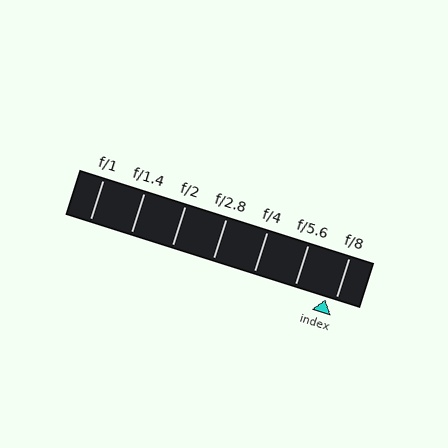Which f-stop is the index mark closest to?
The index mark is closest to f/8.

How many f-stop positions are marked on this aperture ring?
There are 7 f-stop positions marked.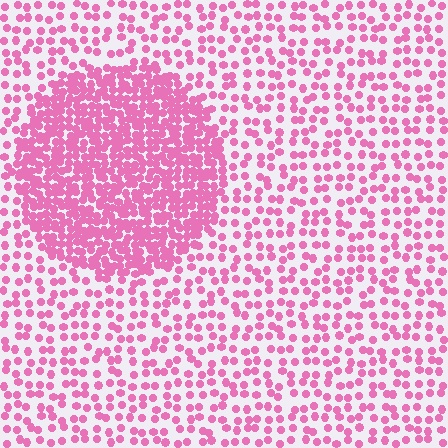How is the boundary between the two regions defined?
The boundary is defined by a change in element density (approximately 2.5x ratio). All elements are the same color, size, and shape.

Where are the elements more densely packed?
The elements are more densely packed inside the circle boundary.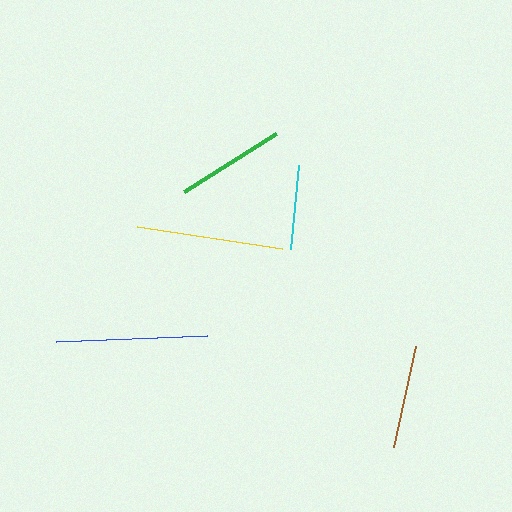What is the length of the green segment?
The green segment is approximately 109 pixels long.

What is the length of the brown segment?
The brown segment is approximately 103 pixels long.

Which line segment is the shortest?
The cyan line is the shortest at approximately 84 pixels.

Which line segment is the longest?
The blue line is the longest at approximately 151 pixels.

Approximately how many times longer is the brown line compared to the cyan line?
The brown line is approximately 1.2 times the length of the cyan line.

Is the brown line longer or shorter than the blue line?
The blue line is longer than the brown line.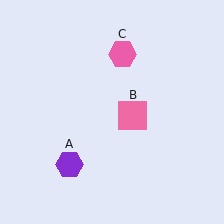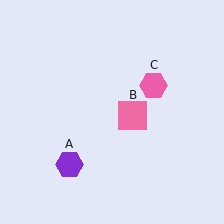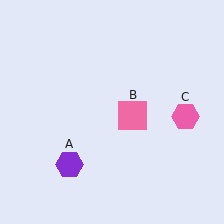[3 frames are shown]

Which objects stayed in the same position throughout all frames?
Purple hexagon (object A) and pink square (object B) remained stationary.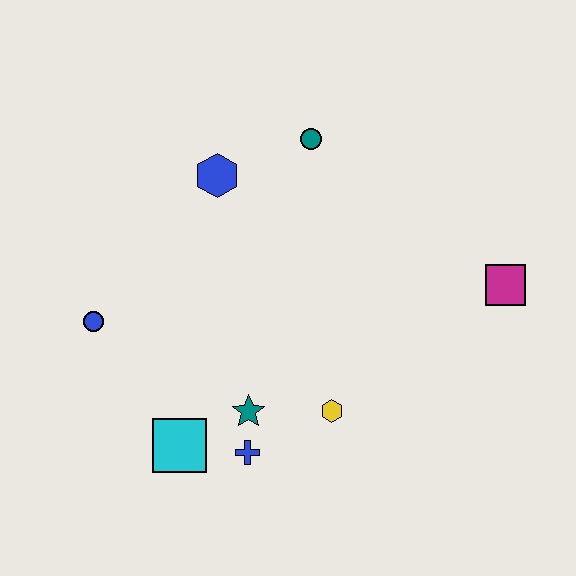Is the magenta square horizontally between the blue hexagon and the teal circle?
No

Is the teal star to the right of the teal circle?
No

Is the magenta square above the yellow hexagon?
Yes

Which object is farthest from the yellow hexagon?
The teal circle is farthest from the yellow hexagon.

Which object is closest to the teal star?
The blue cross is closest to the teal star.